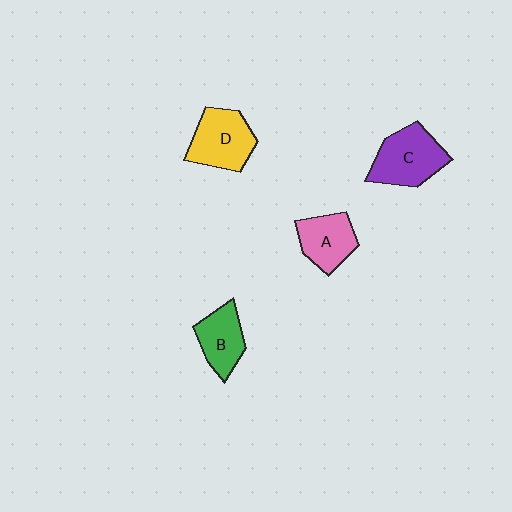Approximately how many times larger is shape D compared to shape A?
Approximately 1.2 times.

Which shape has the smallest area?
Shape B (green).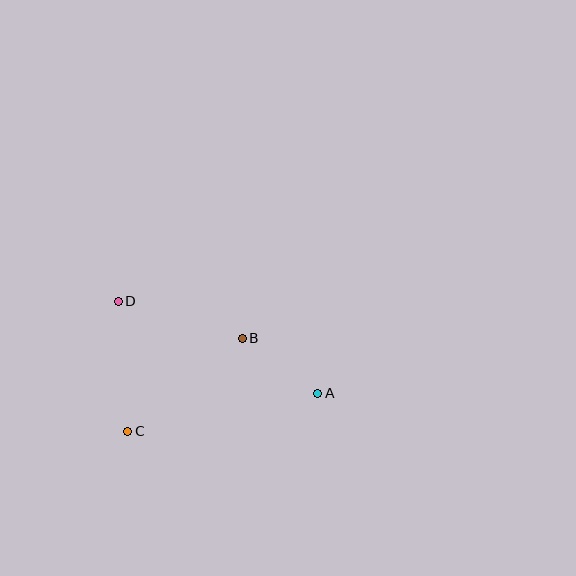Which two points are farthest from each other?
Points A and D are farthest from each other.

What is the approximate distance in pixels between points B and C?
The distance between B and C is approximately 147 pixels.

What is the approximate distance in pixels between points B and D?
The distance between B and D is approximately 129 pixels.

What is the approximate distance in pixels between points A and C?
The distance between A and C is approximately 194 pixels.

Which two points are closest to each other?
Points A and B are closest to each other.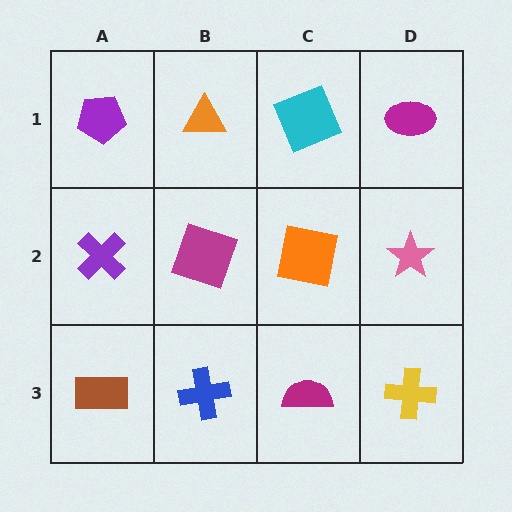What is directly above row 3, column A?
A purple cross.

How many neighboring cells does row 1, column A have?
2.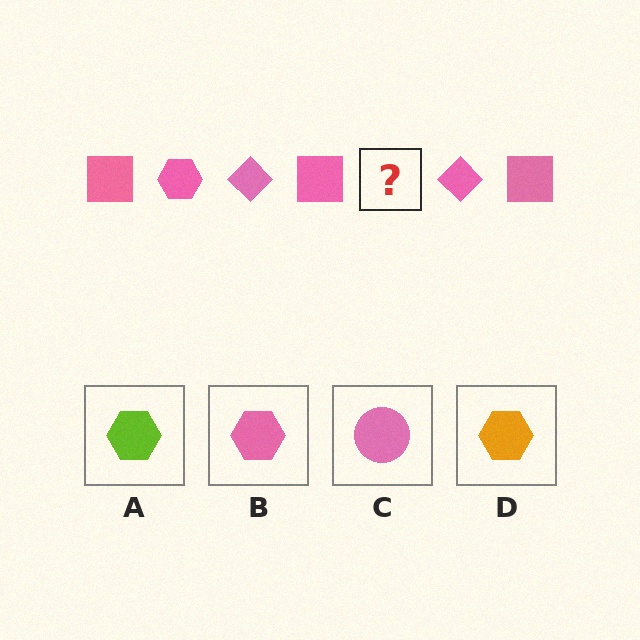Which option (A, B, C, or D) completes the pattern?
B.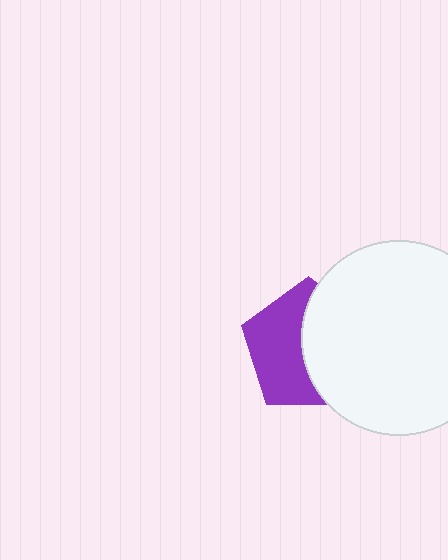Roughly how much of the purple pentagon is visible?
About half of it is visible (roughly 50%).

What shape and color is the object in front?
The object in front is a white circle.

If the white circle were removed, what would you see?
You would see the complete purple pentagon.